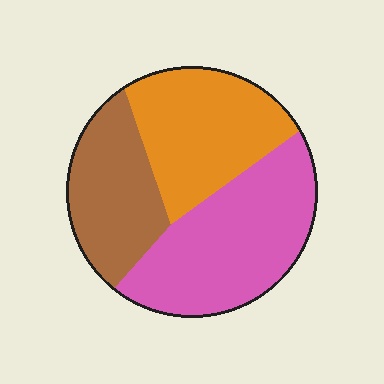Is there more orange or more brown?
Orange.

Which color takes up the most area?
Pink, at roughly 40%.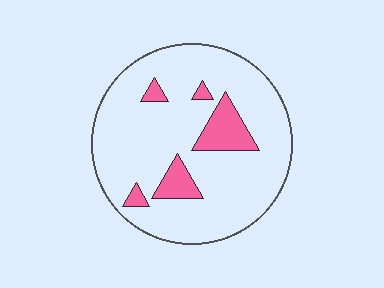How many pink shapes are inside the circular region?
5.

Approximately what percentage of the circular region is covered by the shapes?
Approximately 15%.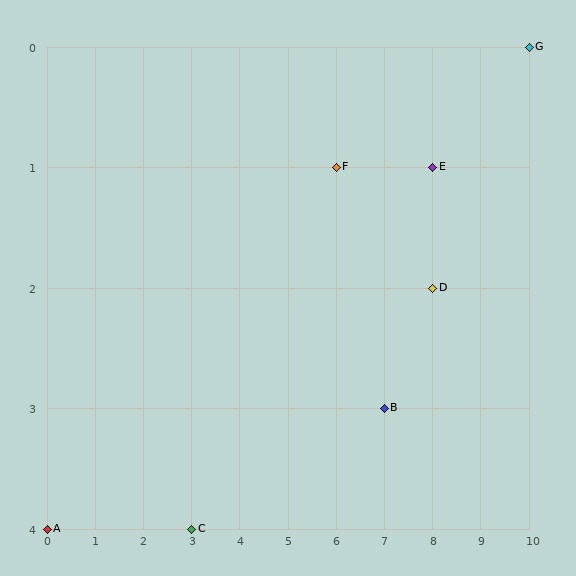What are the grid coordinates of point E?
Point E is at grid coordinates (8, 1).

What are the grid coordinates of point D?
Point D is at grid coordinates (8, 2).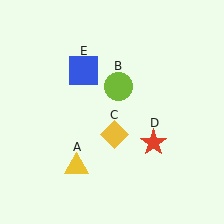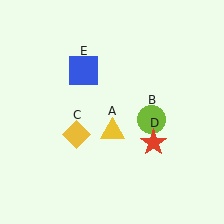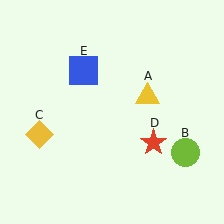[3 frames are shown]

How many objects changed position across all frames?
3 objects changed position: yellow triangle (object A), lime circle (object B), yellow diamond (object C).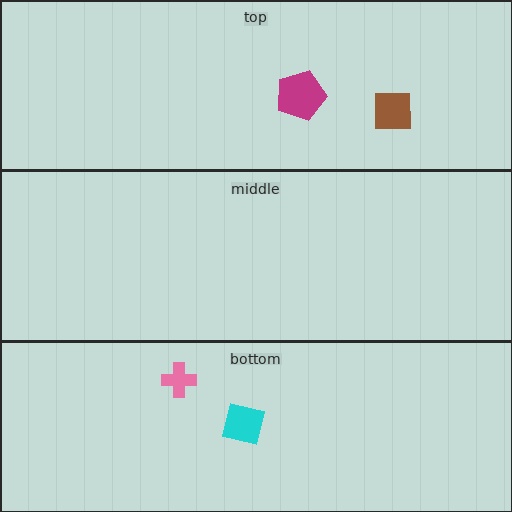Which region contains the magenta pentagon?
The top region.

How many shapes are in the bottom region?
2.